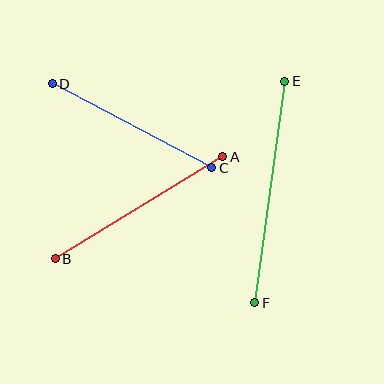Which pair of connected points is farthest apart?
Points E and F are farthest apart.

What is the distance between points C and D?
The distance is approximately 180 pixels.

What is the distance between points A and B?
The distance is approximately 196 pixels.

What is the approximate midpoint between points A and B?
The midpoint is at approximately (139, 208) pixels.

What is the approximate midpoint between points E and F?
The midpoint is at approximately (270, 192) pixels.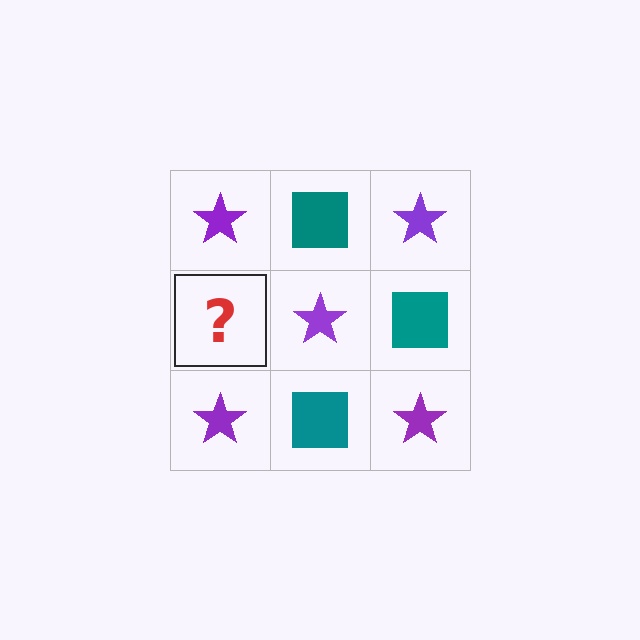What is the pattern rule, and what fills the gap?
The rule is that it alternates purple star and teal square in a checkerboard pattern. The gap should be filled with a teal square.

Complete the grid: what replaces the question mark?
The question mark should be replaced with a teal square.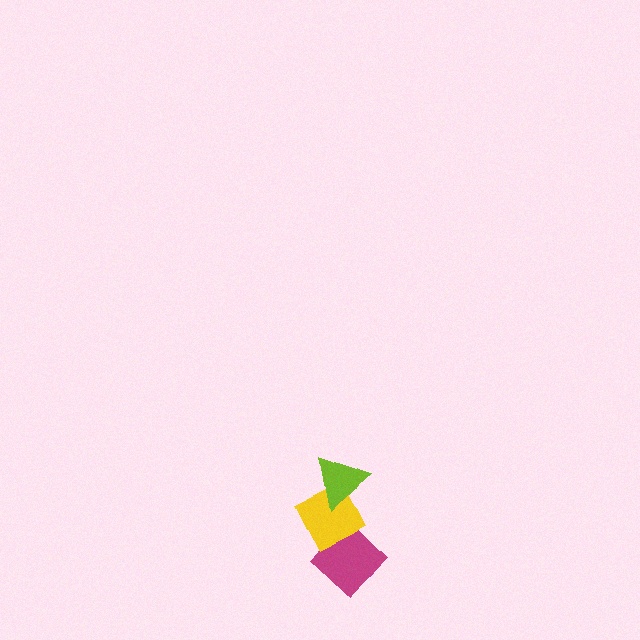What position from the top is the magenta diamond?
The magenta diamond is 3rd from the top.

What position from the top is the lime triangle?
The lime triangle is 1st from the top.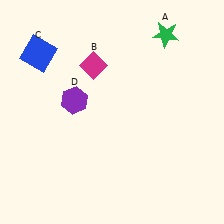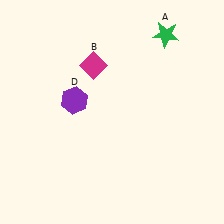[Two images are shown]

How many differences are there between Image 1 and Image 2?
There is 1 difference between the two images.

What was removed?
The blue square (C) was removed in Image 2.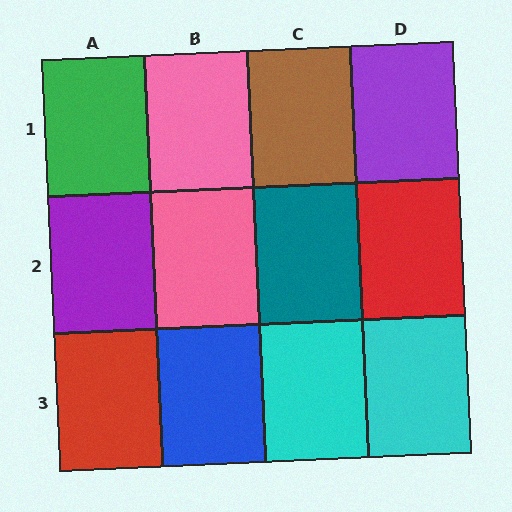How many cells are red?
2 cells are red.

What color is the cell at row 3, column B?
Blue.